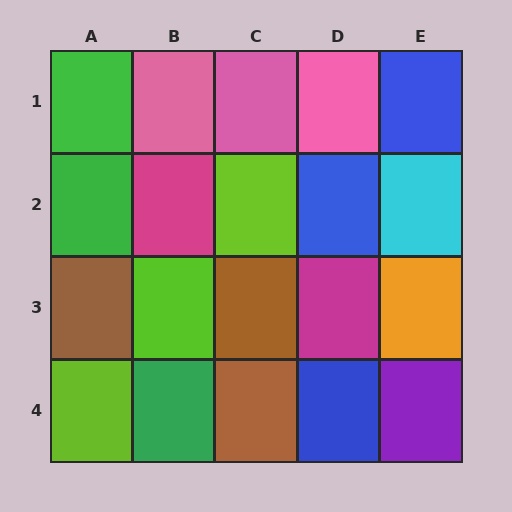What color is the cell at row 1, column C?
Pink.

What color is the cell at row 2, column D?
Blue.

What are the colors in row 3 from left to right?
Brown, lime, brown, magenta, orange.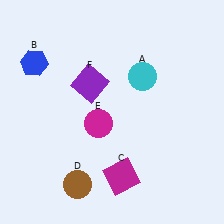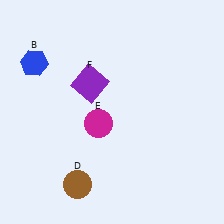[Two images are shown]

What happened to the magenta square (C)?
The magenta square (C) was removed in Image 2. It was in the bottom-right area of Image 1.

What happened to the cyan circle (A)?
The cyan circle (A) was removed in Image 2. It was in the top-right area of Image 1.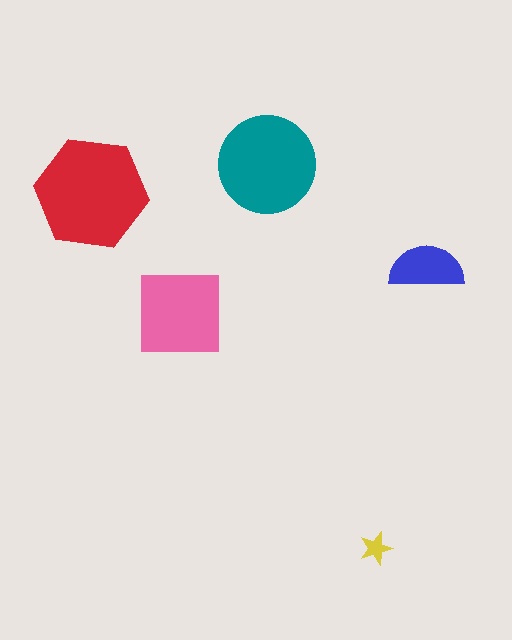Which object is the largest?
The red hexagon.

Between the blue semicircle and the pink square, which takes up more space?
The pink square.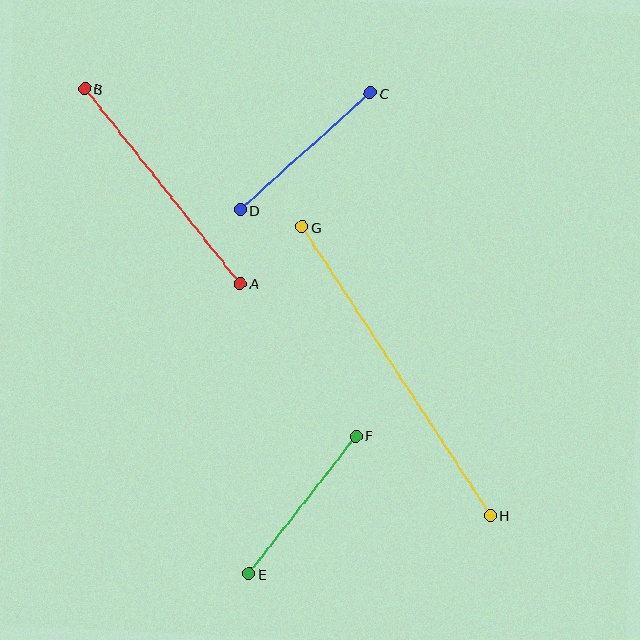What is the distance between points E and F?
The distance is approximately 174 pixels.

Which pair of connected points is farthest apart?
Points G and H are farthest apart.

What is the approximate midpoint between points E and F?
The midpoint is at approximately (302, 505) pixels.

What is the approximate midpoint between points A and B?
The midpoint is at approximately (162, 186) pixels.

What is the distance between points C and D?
The distance is approximately 175 pixels.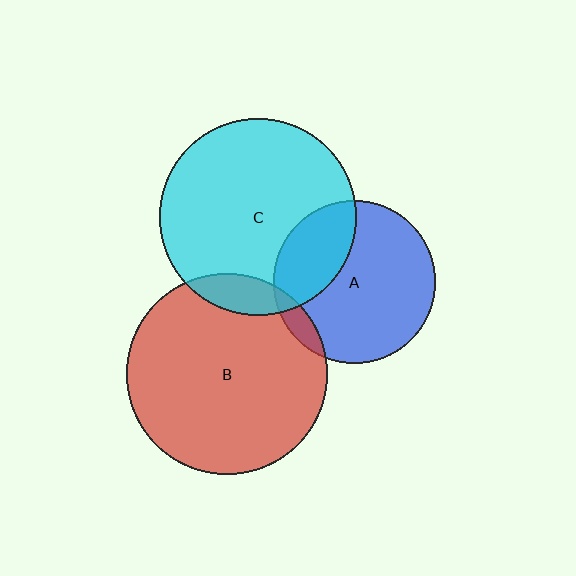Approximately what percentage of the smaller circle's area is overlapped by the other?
Approximately 30%.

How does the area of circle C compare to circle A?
Approximately 1.5 times.